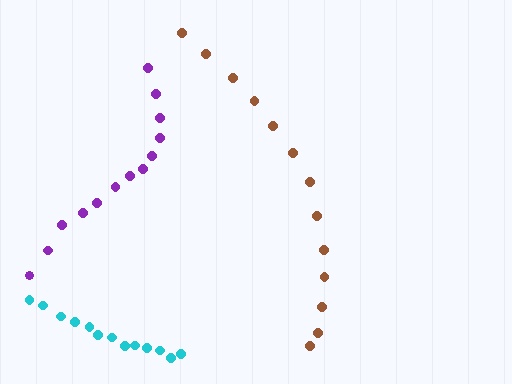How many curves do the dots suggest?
There are 3 distinct paths.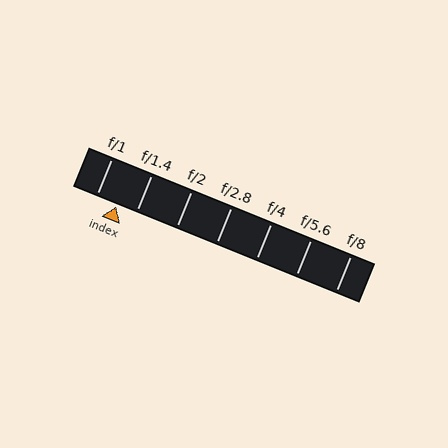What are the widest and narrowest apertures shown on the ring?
The widest aperture shown is f/1 and the narrowest is f/8.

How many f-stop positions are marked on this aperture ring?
There are 7 f-stop positions marked.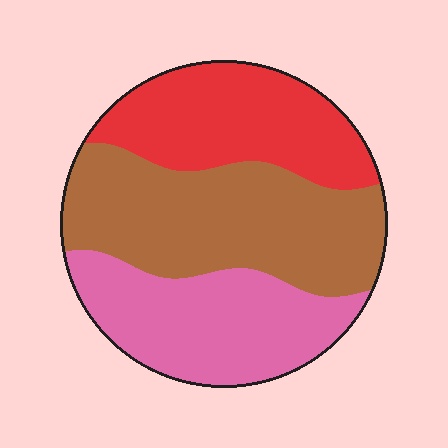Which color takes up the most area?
Brown, at roughly 40%.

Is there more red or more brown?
Brown.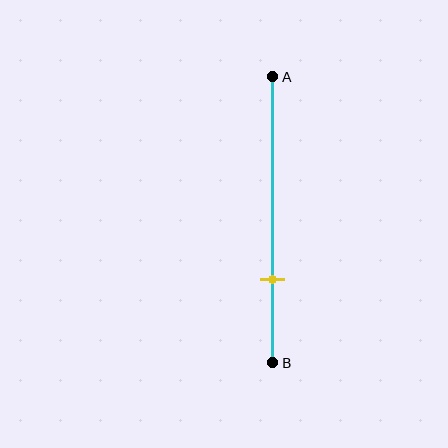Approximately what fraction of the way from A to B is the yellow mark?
The yellow mark is approximately 70% of the way from A to B.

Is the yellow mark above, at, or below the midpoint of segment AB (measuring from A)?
The yellow mark is below the midpoint of segment AB.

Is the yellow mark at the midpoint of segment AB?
No, the mark is at about 70% from A, not at the 50% midpoint.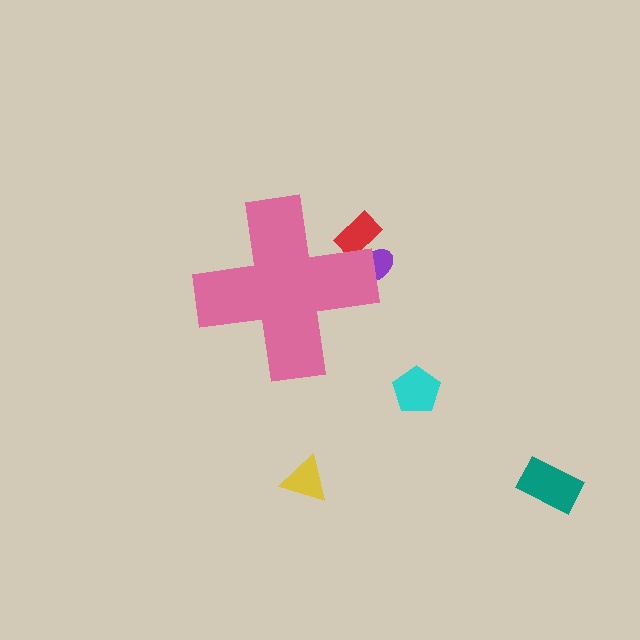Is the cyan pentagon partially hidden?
No, the cyan pentagon is fully visible.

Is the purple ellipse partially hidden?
Yes, the purple ellipse is partially hidden behind the pink cross.